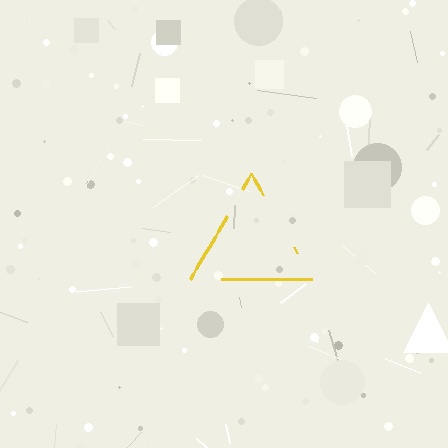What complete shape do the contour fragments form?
The contour fragments form a triangle.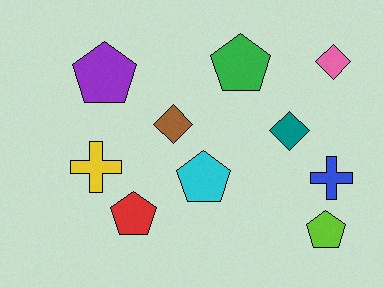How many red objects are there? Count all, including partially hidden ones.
There is 1 red object.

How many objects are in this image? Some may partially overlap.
There are 10 objects.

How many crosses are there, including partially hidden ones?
There are 2 crosses.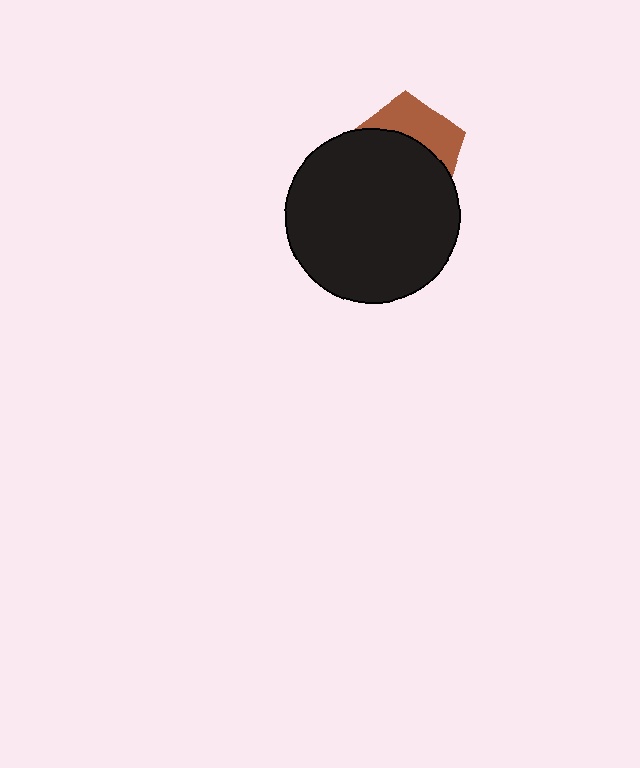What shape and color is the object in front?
The object in front is a black circle.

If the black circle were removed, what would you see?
You would see the complete brown pentagon.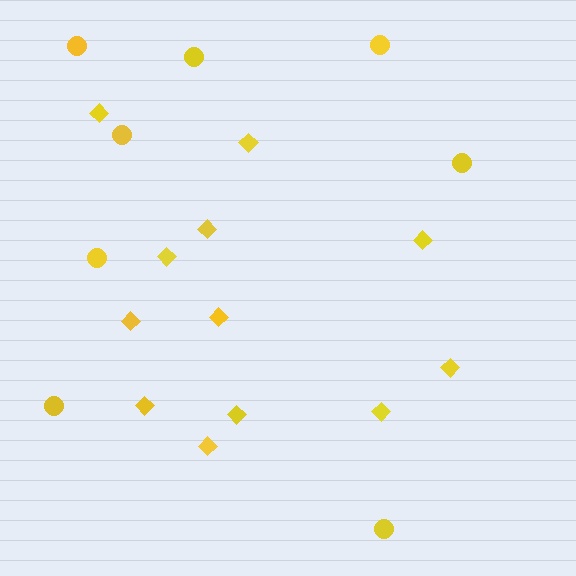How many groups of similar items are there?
There are 2 groups: one group of diamonds (12) and one group of circles (8).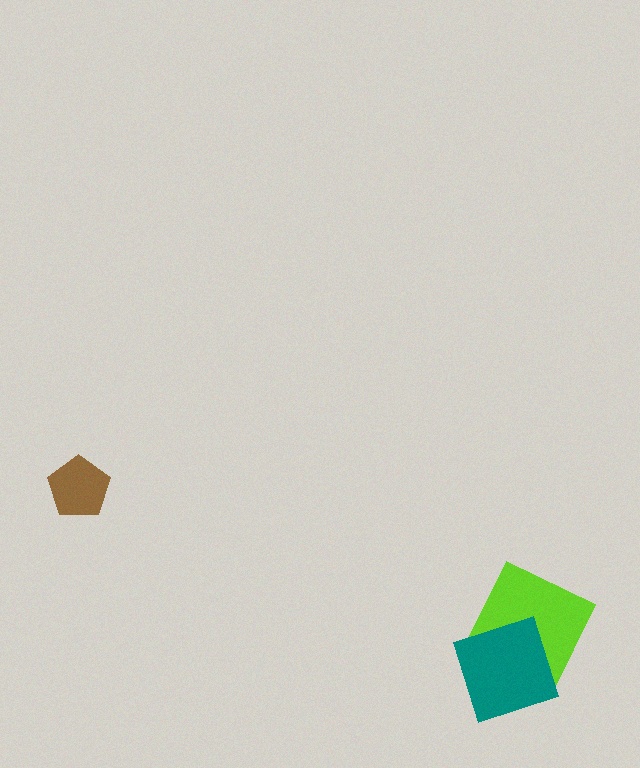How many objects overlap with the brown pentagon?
0 objects overlap with the brown pentagon.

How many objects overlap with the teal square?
1 object overlaps with the teal square.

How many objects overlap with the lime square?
1 object overlaps with the lime square.